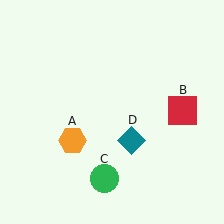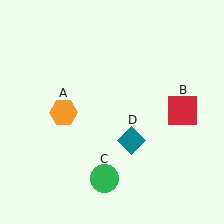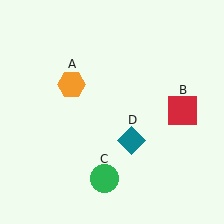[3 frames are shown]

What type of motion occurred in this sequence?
The orange hexagon (object A) rotated clockwise around the center of the scene.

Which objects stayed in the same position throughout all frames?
Red square (object B) and green circle (object C) and teal diamond (object D) remained stationary.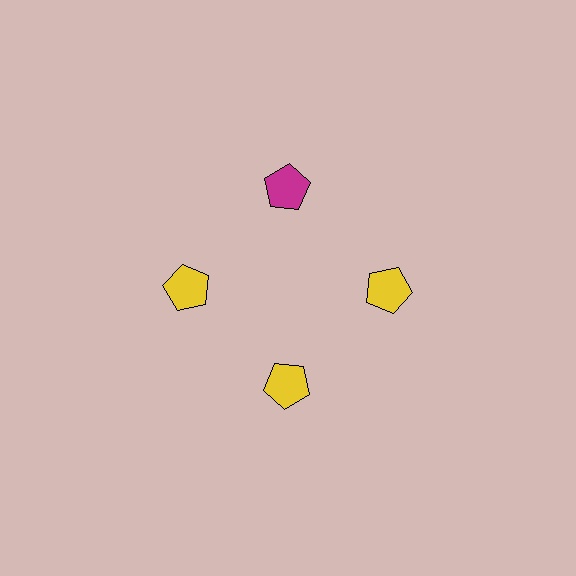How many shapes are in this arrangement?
There are 4 shapes arranged in a ring pattern.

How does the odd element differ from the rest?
It has a different color: magenta instead of yellow.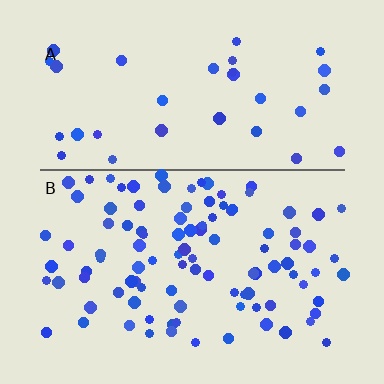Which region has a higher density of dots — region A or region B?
B (the bottom).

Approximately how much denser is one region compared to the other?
Approximately 2.9× — region B over region A.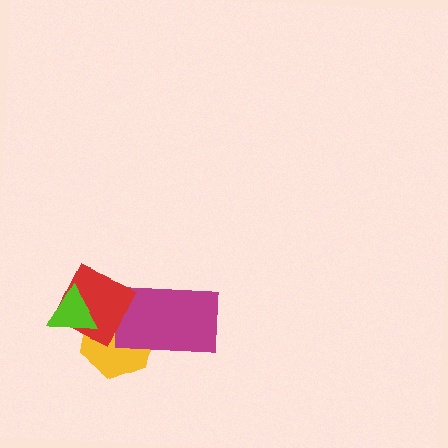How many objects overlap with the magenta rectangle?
2 objects overlap with the magenta rectangle.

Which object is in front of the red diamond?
The lime triangle is in front of the red diamond.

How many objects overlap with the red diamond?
3 objects overlap with the red diamond.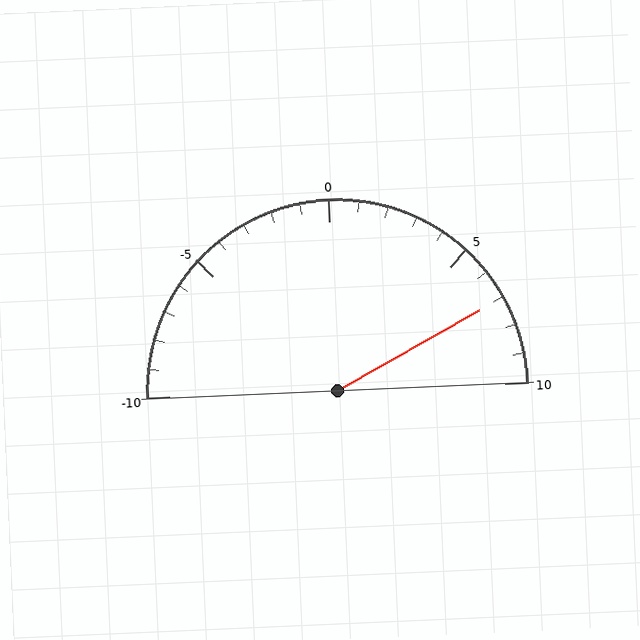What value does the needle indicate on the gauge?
The needle indicates approximately 7.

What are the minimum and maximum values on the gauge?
The gauge ranges from -10 to 10.